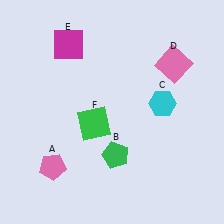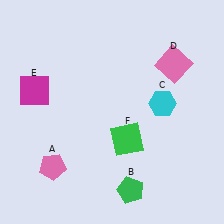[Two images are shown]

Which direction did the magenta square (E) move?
The magenta square (E) moved down.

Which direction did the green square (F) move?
The green square (F) moved right.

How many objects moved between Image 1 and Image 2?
3 objects moved between the two images.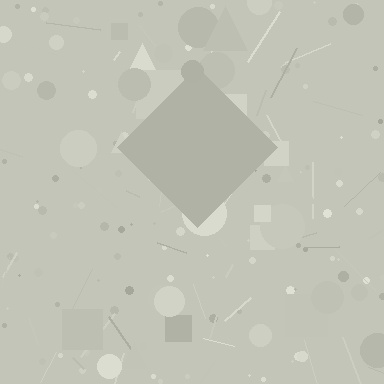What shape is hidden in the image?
A diamond is hidden in the image.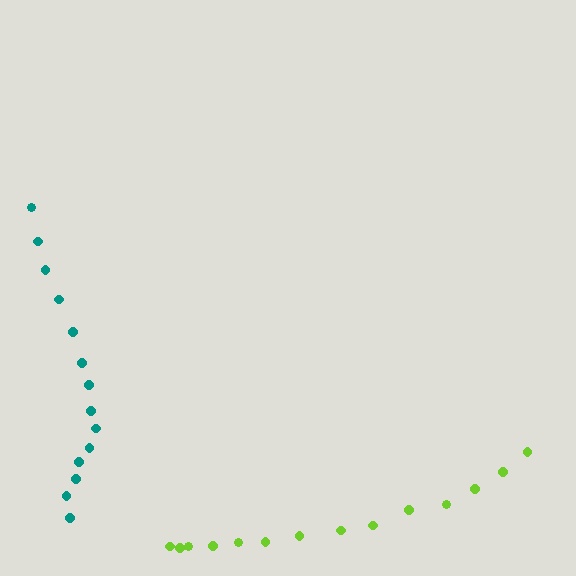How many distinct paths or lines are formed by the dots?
There are 2 distinct paths.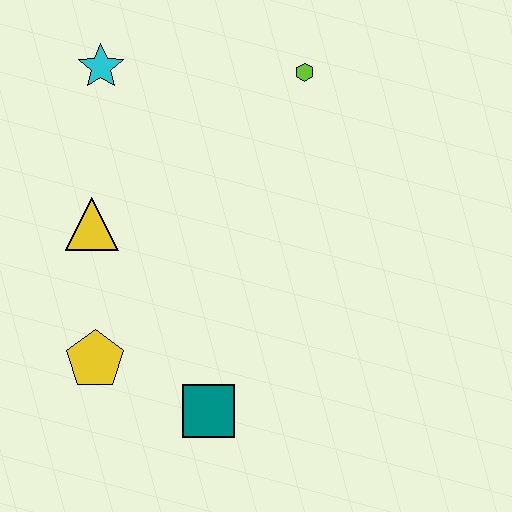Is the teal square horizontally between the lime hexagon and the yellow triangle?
Yes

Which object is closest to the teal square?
The yellow pentagon is closest to the teal square.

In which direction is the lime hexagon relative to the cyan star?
The lime hexagon is to the right of the cyan star.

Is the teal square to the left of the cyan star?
No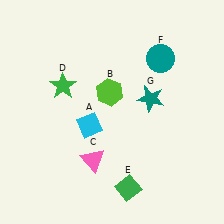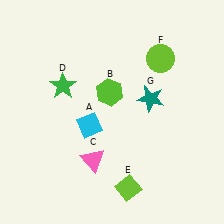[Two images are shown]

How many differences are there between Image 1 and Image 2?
There are 2 differences between the two images.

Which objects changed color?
E changed from green to lime. F changed from teal to lime.